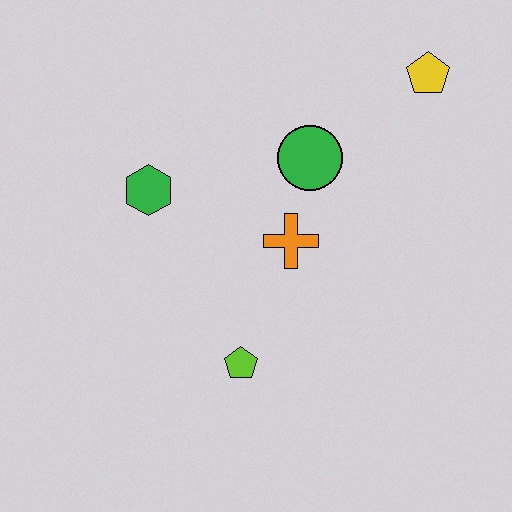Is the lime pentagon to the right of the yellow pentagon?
No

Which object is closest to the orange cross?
The green circle is closest to the orange cross.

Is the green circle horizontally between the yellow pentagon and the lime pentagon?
Yes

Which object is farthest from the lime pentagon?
The yellow pentagon is farthest from the lime pentagon.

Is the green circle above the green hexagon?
Yes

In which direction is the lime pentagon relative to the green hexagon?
The lime pentagon is below the green hexagon.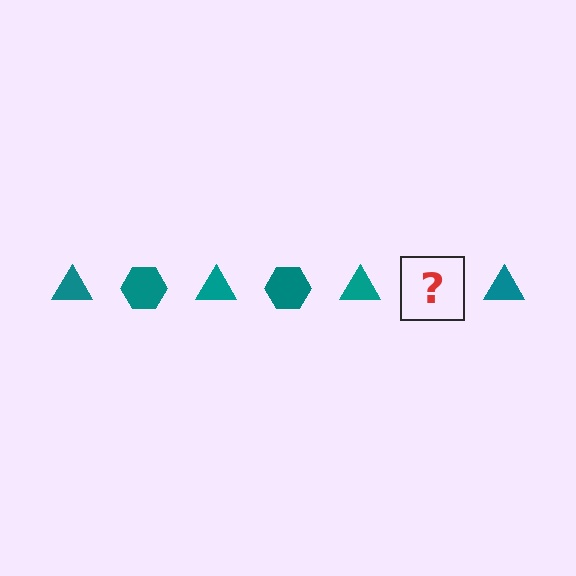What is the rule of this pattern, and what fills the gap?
The rule is that the pattern cycles through triangle, hexagon shapes in teal. The gap should be filled with a teal hexagon.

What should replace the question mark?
The question mark should be replaced with a teal hexagon.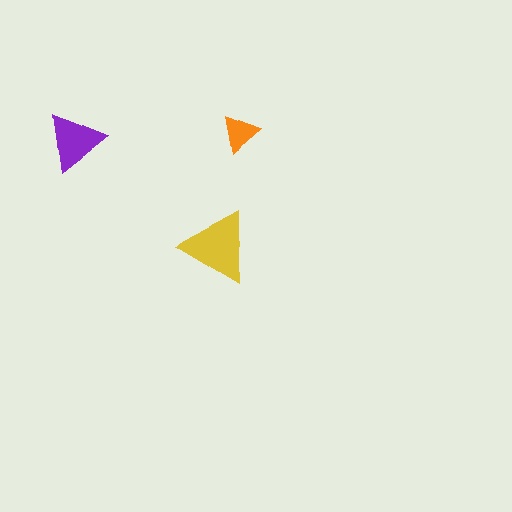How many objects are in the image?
There are 3 objects in the image.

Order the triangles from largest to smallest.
the yellow one, the purple one, the orange one.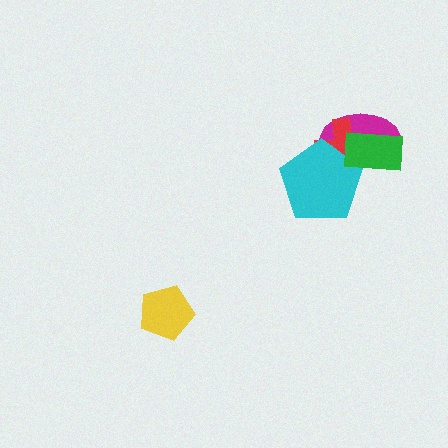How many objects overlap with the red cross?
3 objects overlap with the red cross.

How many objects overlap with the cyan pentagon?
3 objects overlap with the cyan pentagon.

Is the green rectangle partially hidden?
No, no other shape covers it.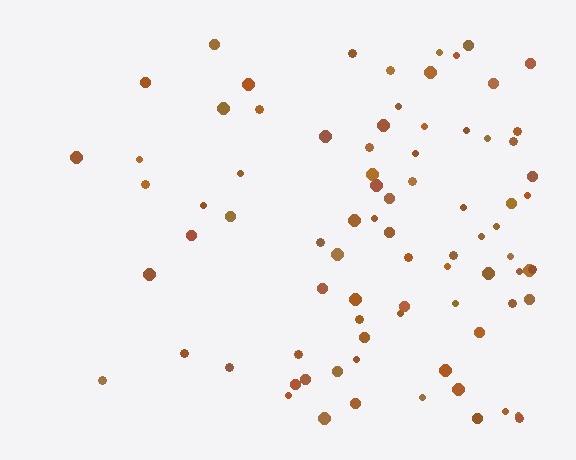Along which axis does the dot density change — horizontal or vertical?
Horizontal.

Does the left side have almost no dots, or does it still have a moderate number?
Still a moderate number, just noticeably fewer than the right.